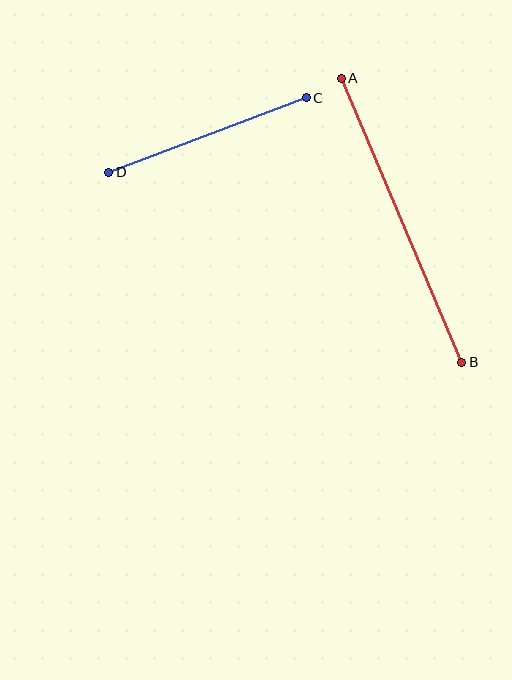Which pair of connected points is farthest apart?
Points A and B are farthest apart.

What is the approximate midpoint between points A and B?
The midpoint is at approximately (402, 220) pixels.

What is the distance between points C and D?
The distance is approximately 211 pixels.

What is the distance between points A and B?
The distance is approximately 308 pixels.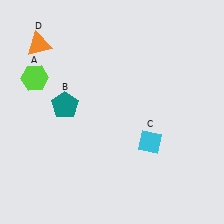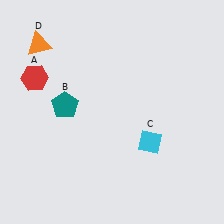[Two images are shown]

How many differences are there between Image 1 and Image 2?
There is 1 difference between the two images.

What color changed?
The hexagon (A) changed from lime in Image 1 to red in Image 2.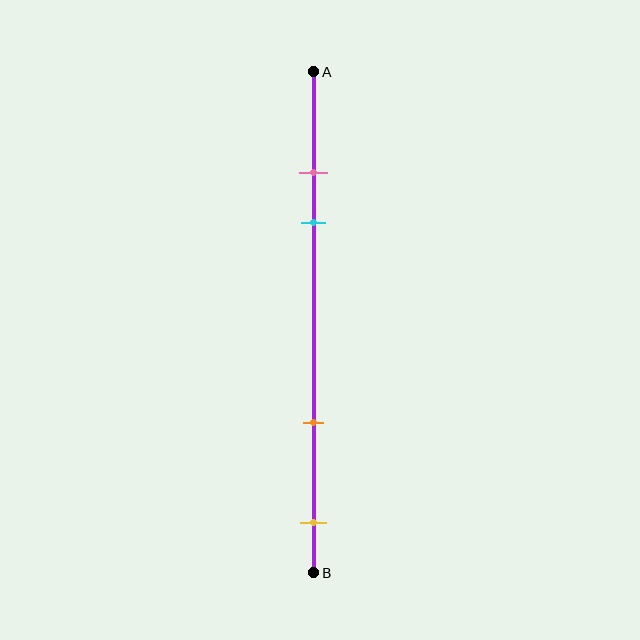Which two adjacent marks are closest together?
The pink and cyan marks are the closest adjacent pair.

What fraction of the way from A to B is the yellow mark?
The yellow mark is approximately 90% (0.9) of the way from A to B.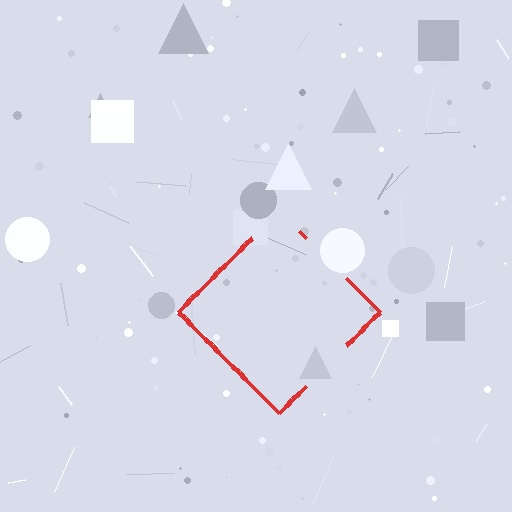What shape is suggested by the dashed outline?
The dashed outline suggests a diamond.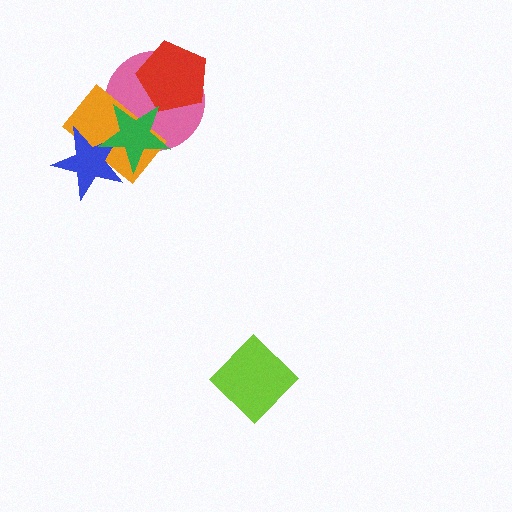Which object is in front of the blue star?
The green star is in front of the blue star.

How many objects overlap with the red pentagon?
1 object overlaps with the red pentagon.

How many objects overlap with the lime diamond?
0 objects overlap with the lime diamond.